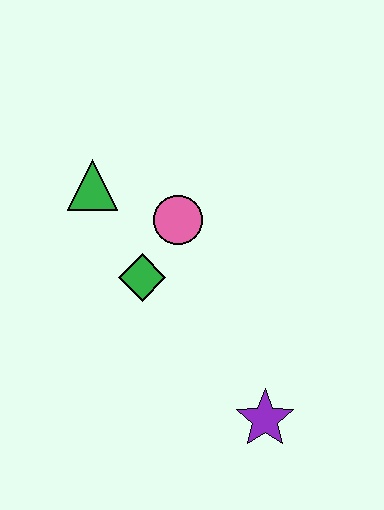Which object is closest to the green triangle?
The pink circle is closest to the green triangle.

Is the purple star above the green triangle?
No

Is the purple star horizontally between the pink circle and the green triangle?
No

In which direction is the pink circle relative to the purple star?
The pink circle is above the purple star.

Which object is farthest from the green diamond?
The purple star is farthest from the green diamond.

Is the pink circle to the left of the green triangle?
No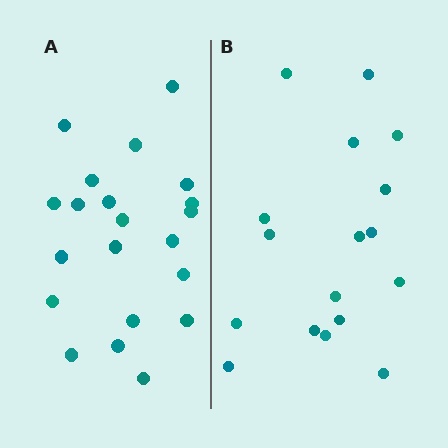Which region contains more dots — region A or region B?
Region A (the left region) has more dots.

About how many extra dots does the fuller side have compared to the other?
Region A has about 4 more dots than region B.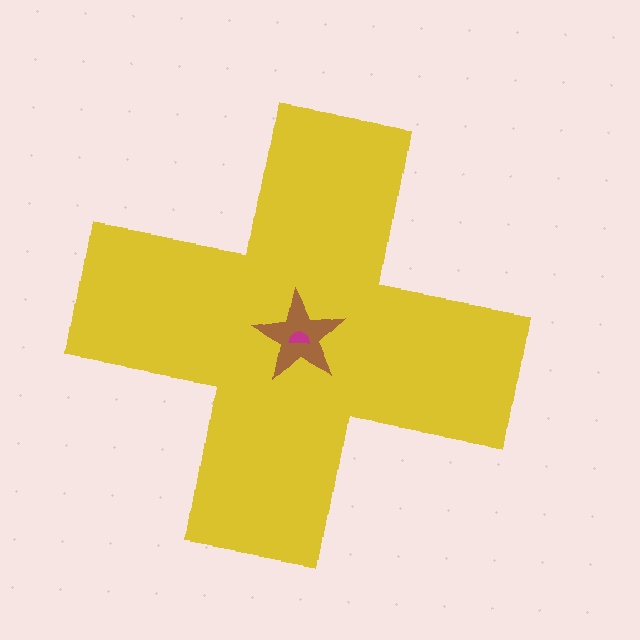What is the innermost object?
The magenta semicircle.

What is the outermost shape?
The yellow cross.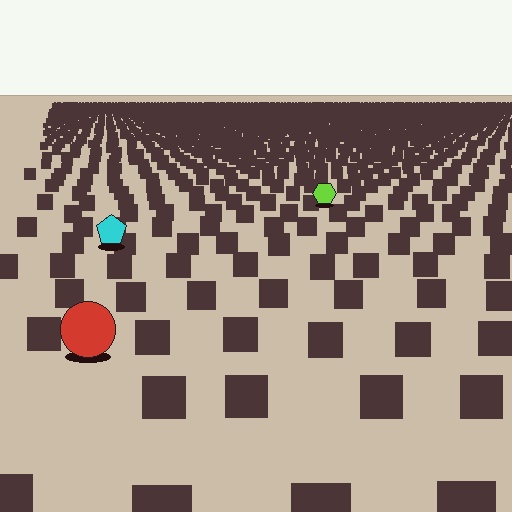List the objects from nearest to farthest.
From nearest to farthest: the red circle, the cyan pentagon, the lime hexagon.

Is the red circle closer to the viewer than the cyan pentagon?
Yes. The red circle is closer — you can tell from the texture gradient: the ground texture is coarser near it.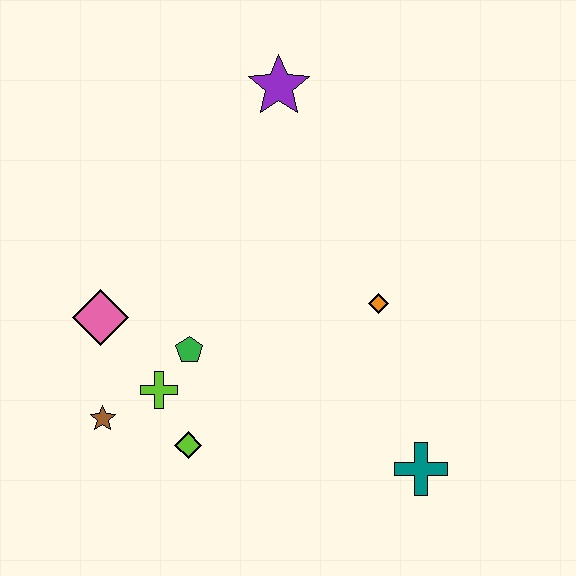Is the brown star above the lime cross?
No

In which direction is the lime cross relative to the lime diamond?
The lime cross is above the lime diamond.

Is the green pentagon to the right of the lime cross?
Yes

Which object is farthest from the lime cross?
The purple star is farthest from the lime cross.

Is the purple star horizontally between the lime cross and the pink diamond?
No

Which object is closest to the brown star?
The lime cross is closest to the brown star.